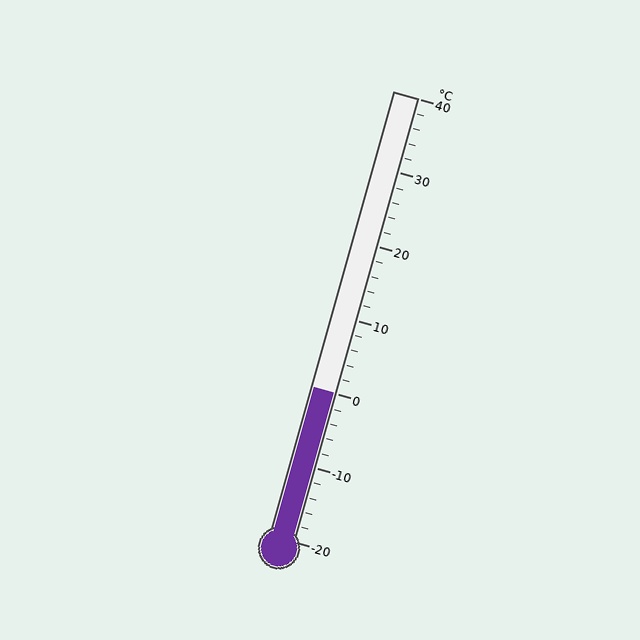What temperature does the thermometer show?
The thermometer shows approximately 0°C.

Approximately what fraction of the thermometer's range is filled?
The thermometer is filled to approximately 35% of its range.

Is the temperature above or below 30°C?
The temperature is below 30°C.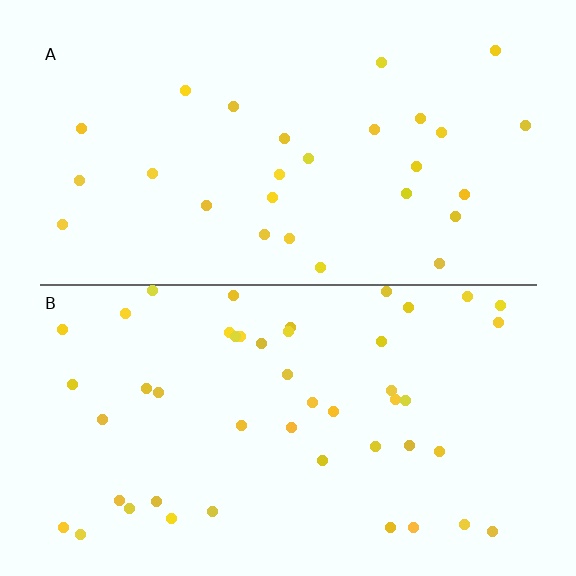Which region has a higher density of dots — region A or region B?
B (the bottom).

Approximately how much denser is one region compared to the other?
Approximately 1.7× — region B over region A.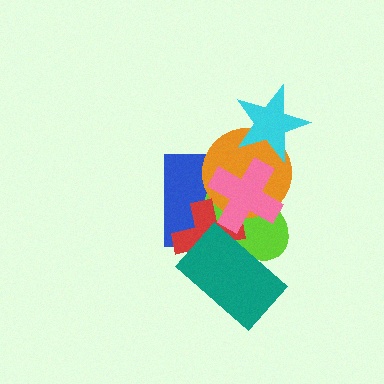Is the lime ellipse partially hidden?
Yes, it is partially covered by another shape.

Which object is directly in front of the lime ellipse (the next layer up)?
The orange circle is directly in front of the lime ellipse.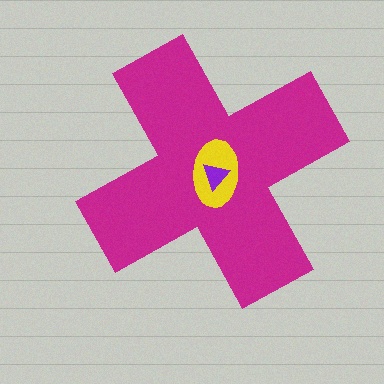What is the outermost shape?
The magenta cross.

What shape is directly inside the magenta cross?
The yellow ellipse.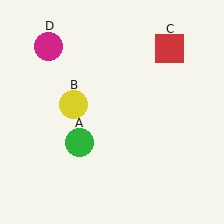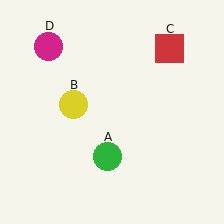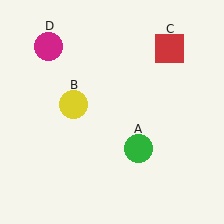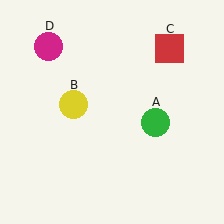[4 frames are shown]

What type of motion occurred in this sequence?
The green circle (object A) rotated counterclockwise around the center of the scene.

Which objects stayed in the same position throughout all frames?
Yellow circle (object B) and red square (object C) and magenta circle (object D) remained stationary.